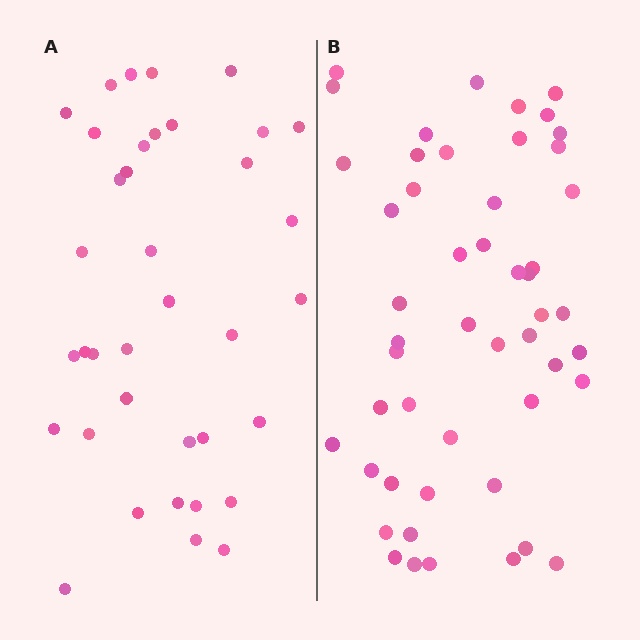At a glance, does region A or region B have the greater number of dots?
Region B (the right region) has more dots.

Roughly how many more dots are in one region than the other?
Region B has approximately 15 more dots than region A.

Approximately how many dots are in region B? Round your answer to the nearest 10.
About 50 dots.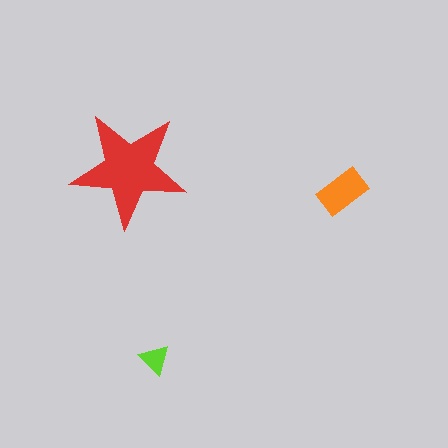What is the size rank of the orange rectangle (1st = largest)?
2nd.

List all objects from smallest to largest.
The lime triangle, the orange rectangle, the red star.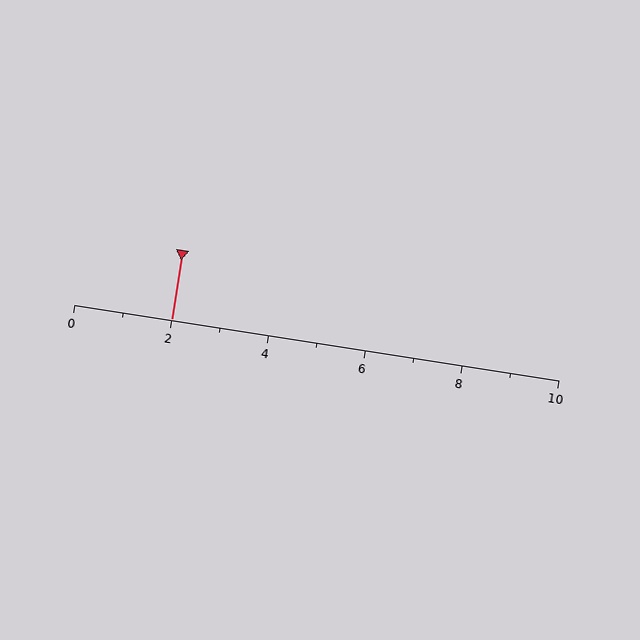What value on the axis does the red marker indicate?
The marker indicates approximately 2.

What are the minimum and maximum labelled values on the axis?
The axis runs from 0 to 10.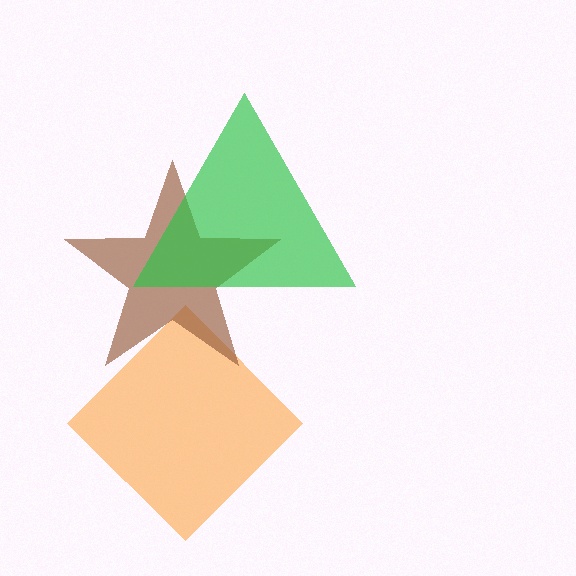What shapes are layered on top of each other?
The layered shapes are: an orange diamond, a brown star, a green triangle.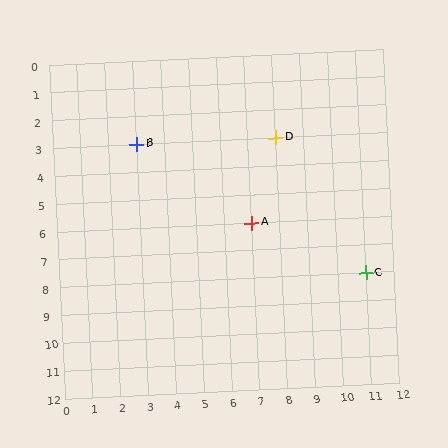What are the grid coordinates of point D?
Point D is at grid coordinates (8, 3).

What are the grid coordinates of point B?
Point B is at grid coordinates (3, 3).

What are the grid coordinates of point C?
Point C is at grid coordinates (11, 8).